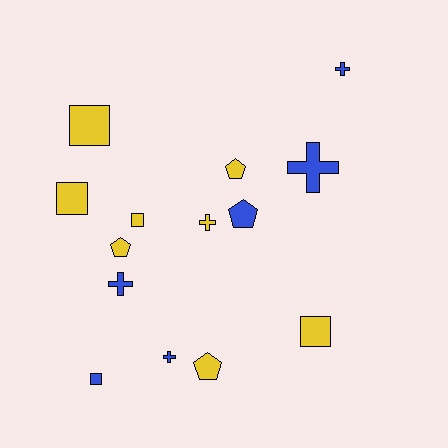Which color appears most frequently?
Yellow, with 8 objects.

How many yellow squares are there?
There are 4 yellow squares.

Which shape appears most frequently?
Square, with 5 objects.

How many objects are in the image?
There are 14 objects.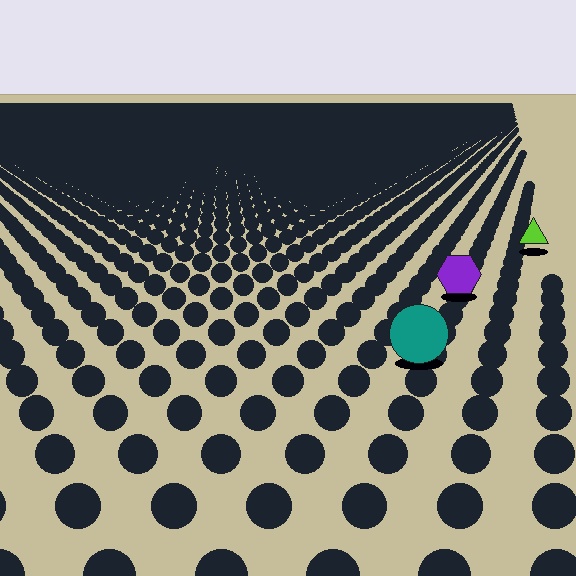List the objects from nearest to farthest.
From nearest to farthest: the teal circle, the purple hexagon, the lime triangle.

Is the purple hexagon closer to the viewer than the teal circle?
No. The teal circle is closer — you can tell from the texture gradient: the ground texture is coarser near it.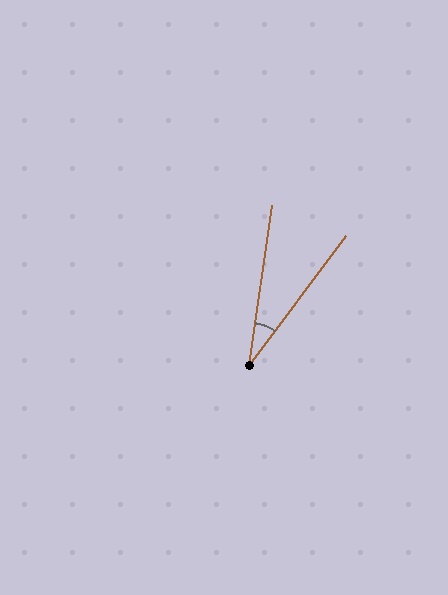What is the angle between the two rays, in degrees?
Approximately 29 degrees.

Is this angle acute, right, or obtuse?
It is acute.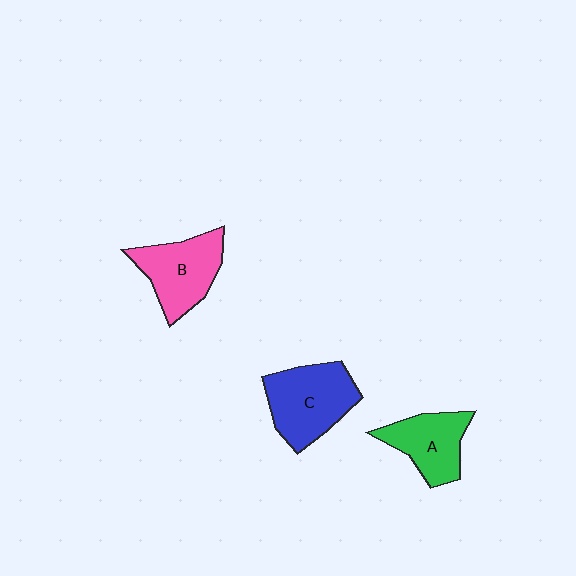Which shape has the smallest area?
Shape A (green).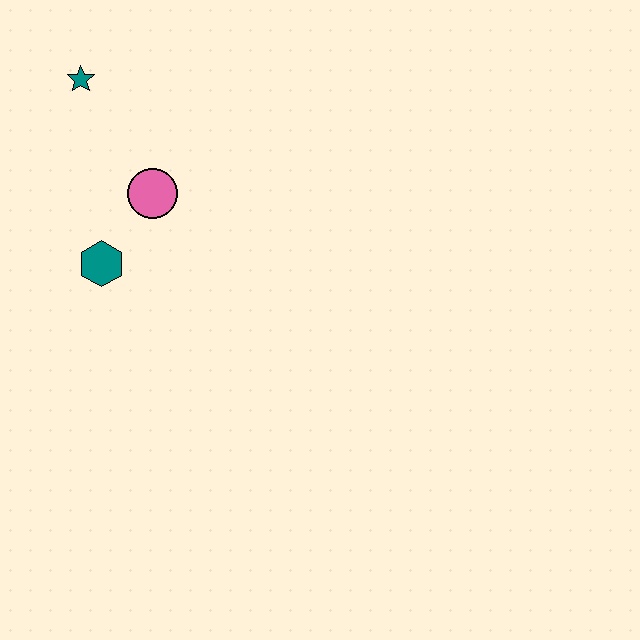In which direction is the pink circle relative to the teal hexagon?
The pink circle is above the teal hexagon.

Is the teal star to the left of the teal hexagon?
Yes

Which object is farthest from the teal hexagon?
The teal star is farthest from the teal hexagon.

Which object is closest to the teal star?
The pink circle is closest to the teal star.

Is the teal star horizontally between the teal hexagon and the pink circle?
No